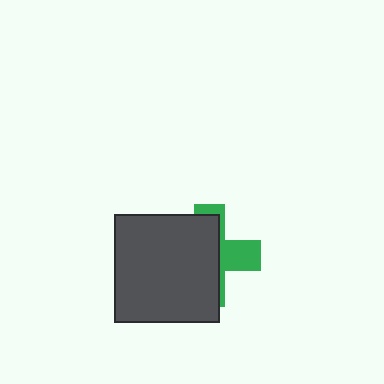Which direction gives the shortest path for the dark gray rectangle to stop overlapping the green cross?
Moving left gives the shortest separation.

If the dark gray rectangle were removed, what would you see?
You would see the complete green cross.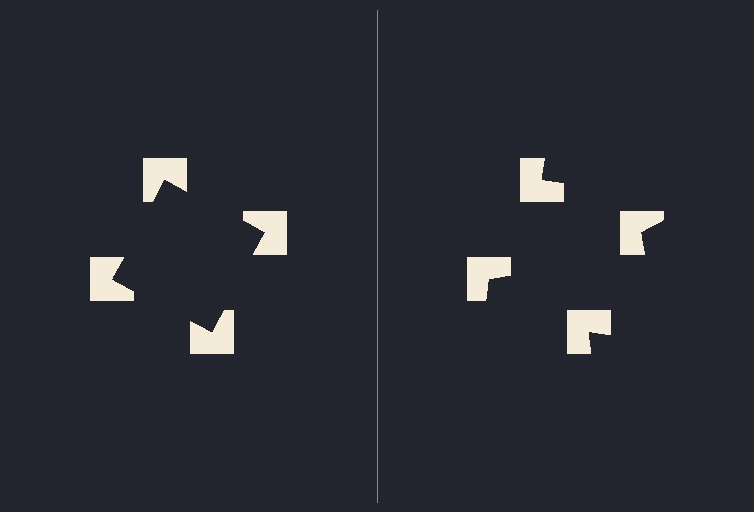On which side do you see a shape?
An illusory square appears on the left side. On the right side the wedge cuts are rotated, so no coherent shape forms.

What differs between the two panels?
The notched squares are positioned identically on both sides; only the wedge orientations differ. On the left they align to a square; on the right they are misaligned.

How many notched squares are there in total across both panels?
8 — 4 on each side.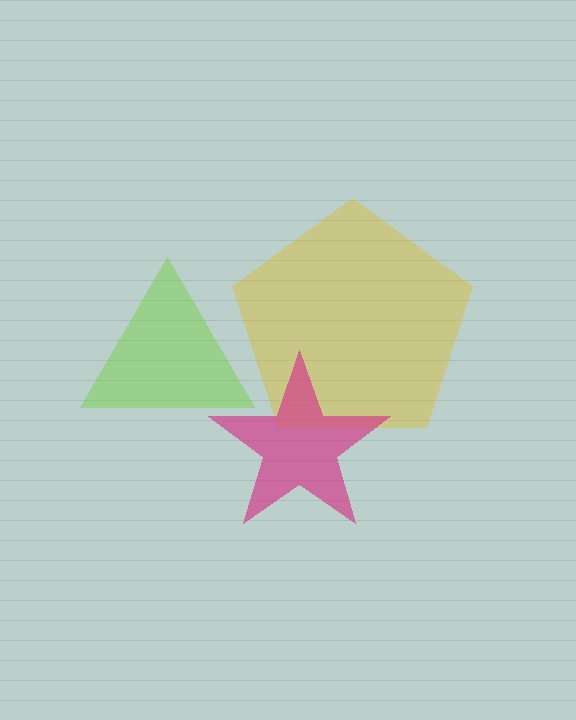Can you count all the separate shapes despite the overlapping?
Yes, there are 3 separate shapes.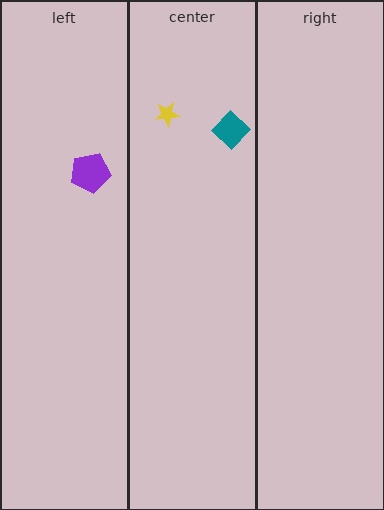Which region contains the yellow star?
The center region.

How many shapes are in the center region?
2.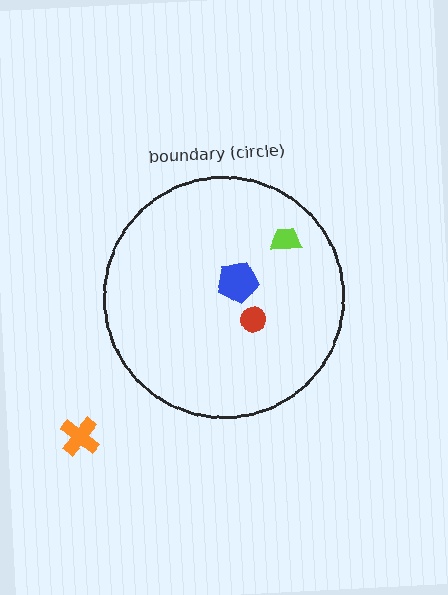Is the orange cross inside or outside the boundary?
Outside.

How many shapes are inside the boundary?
3 inside, 1 outside.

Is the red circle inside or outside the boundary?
Inside.